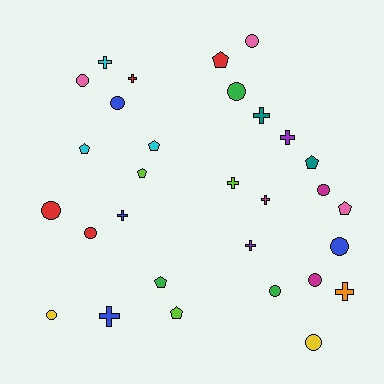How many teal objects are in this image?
There are 2 teal objects.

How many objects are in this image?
There are 30 objects.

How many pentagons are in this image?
There are 8 pentagons.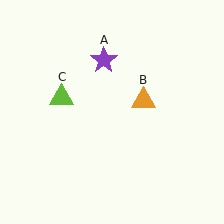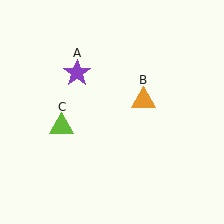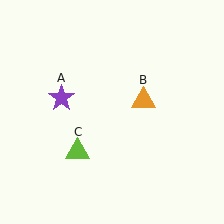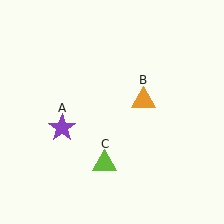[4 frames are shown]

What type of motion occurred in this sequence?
The purple star (object A), lime triangle (object C) rotated counterclockwise around the center of the scene.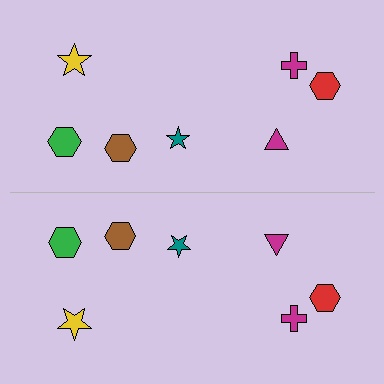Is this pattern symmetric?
Yes, this pattern has bilateral (reflection) symmetry.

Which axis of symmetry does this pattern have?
The pattern has a horizontal axis of symmetry running through the center of the image.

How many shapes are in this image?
There are 14 shapes in this image.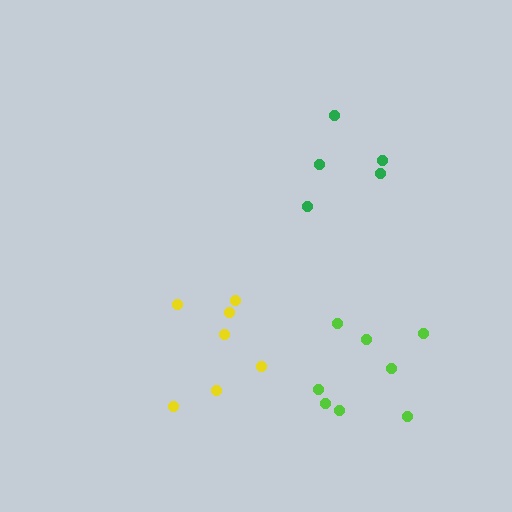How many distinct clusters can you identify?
There are 3 distinct clusters.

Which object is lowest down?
The lime cluster is bottommost.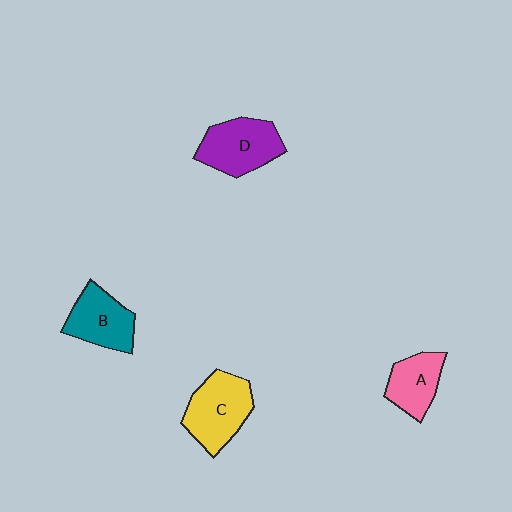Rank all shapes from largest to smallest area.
From largest to smallest: C (yellow), D (purple), B (teal), A (pink).